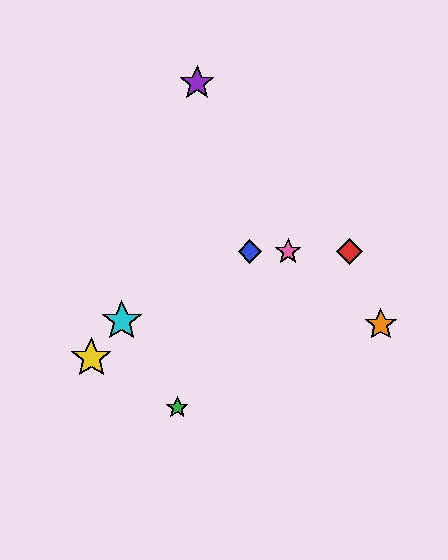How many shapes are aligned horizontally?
3 shapes (the red diamond, the blue diamond, the pink star) are aligned horizontally.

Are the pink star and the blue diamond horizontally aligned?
Yes, both are at y≈251.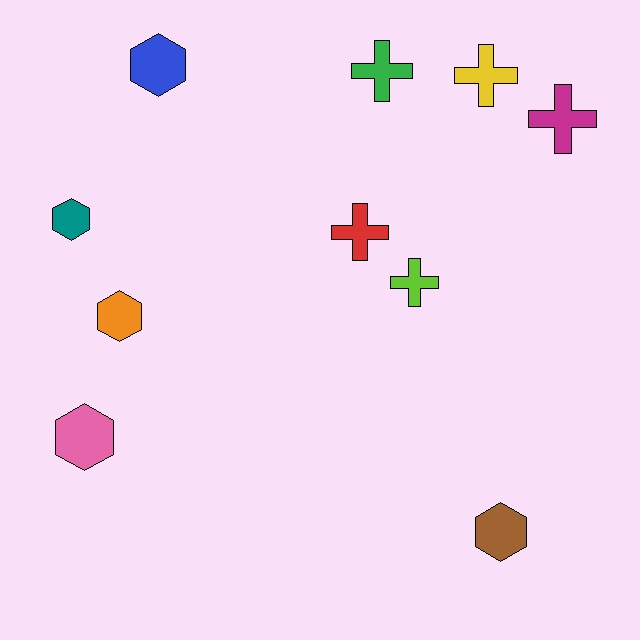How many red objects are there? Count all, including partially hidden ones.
There is 1 red object.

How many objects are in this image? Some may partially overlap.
There are 10 objects.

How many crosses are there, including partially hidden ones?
There are 5 crosses.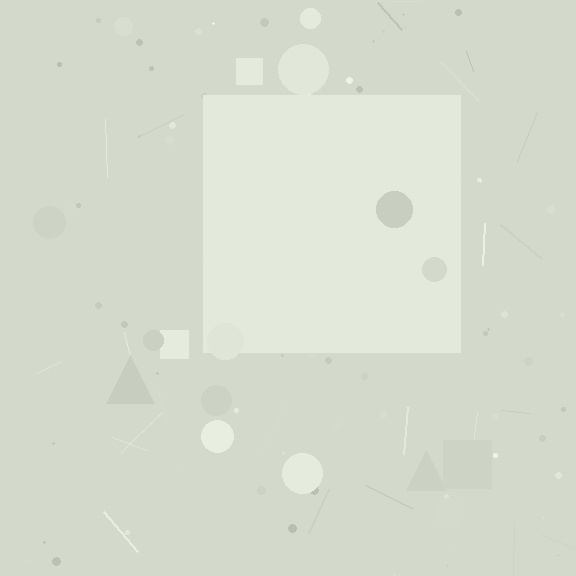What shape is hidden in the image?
A square is hidden in the image.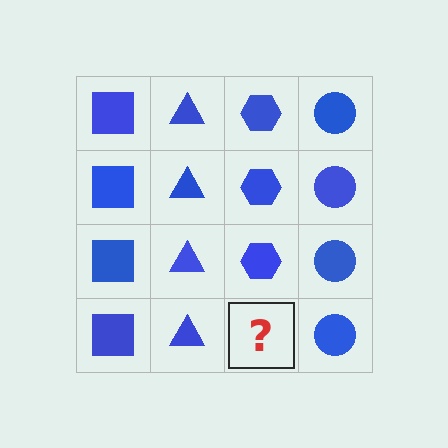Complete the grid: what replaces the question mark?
The question mark should be replaced with a blue hexagon.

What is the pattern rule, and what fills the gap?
The rule is that each column has a consistent shape. The gap should be filled with a blue hexagon.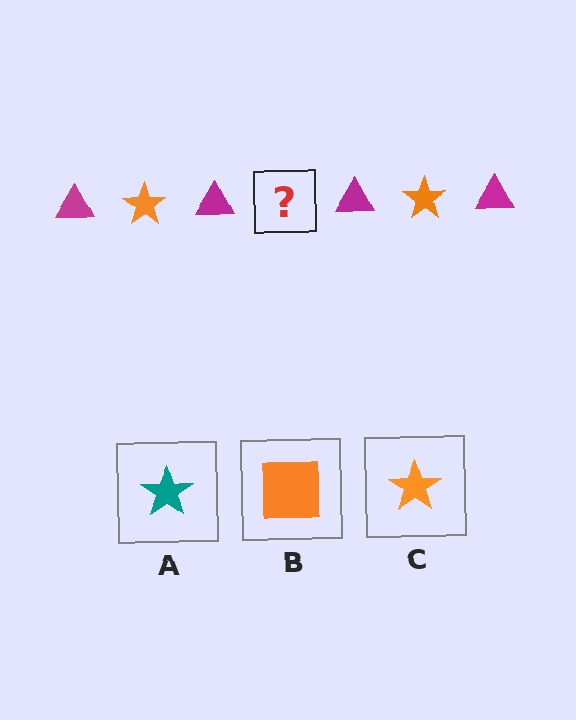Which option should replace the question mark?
Option C.